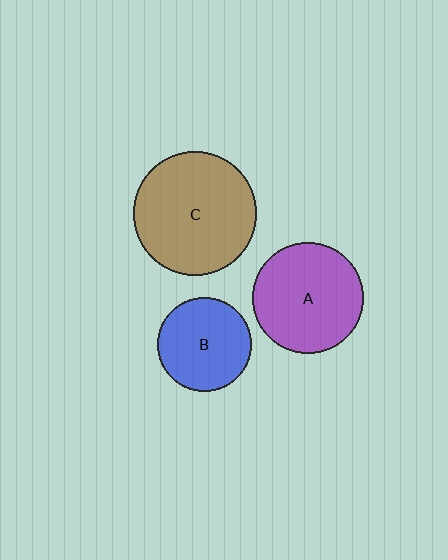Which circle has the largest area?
Circle C (brown).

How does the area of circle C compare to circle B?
Approximately 1.7 times.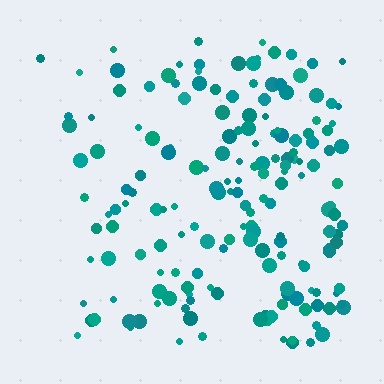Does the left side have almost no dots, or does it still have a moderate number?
Still a moderate number, just noticeably fewer than the right.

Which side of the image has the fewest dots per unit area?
The left.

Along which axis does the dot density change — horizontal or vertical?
Horizontal.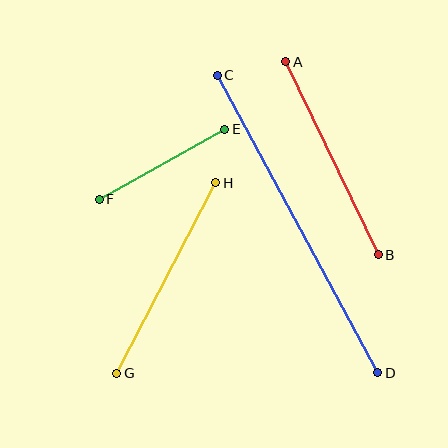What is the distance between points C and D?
The distance is approximately 339 pixels.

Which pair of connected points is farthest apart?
Points C and D are farthest apart.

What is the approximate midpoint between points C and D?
The midpoint is at approximately (298, 224) pixels.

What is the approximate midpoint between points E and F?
The midpoint is at approximately (162, 164) pixels.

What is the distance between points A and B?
The distance is approximately 214 pixels.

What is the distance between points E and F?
The distance is approximately 144 pixels.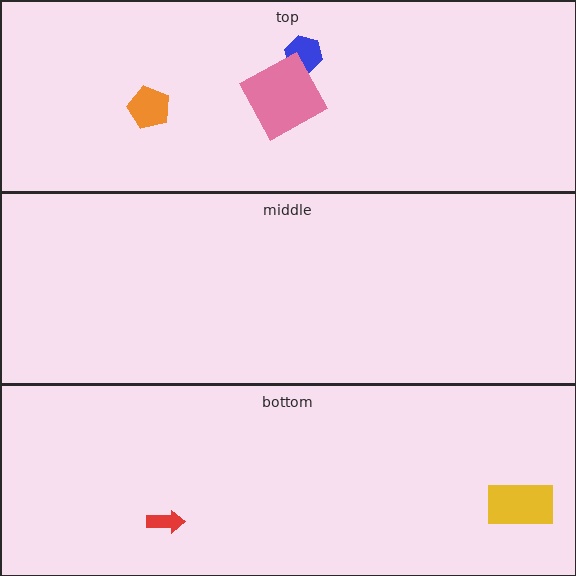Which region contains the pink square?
The top region.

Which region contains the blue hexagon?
The top region.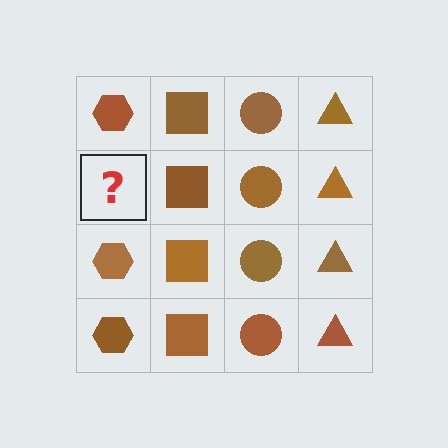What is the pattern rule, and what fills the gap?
The rule is that each column has a consistent shape. The gap should be filled with a brown hexagon.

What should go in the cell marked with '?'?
The missing cell should contain a brown hexagon.